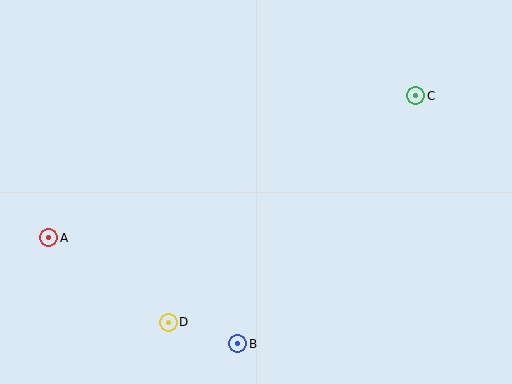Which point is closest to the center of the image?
Point B at (238, 344) is closest to the center.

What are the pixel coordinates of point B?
Point B is at (238, 344).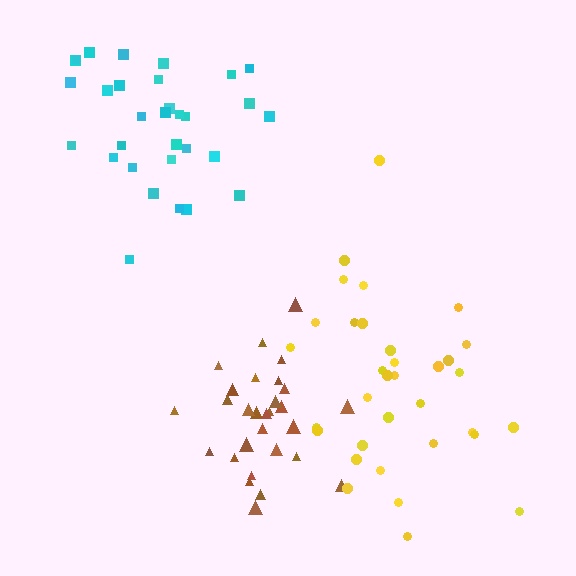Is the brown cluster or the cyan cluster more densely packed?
Brown.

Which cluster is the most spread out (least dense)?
Cyan.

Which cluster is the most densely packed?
Brown.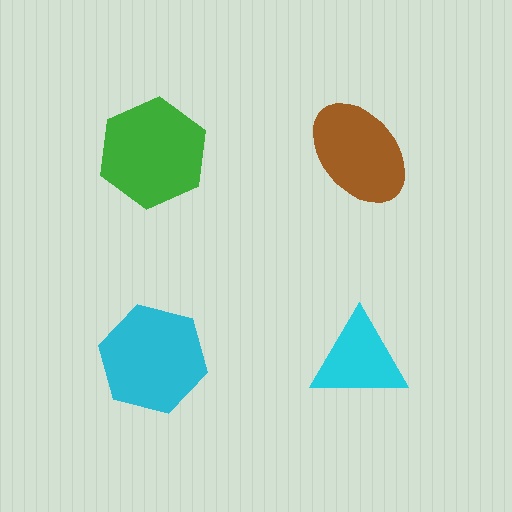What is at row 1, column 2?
A brown ellipse.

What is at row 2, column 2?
A cyan triangle.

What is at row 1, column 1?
A green hexagon.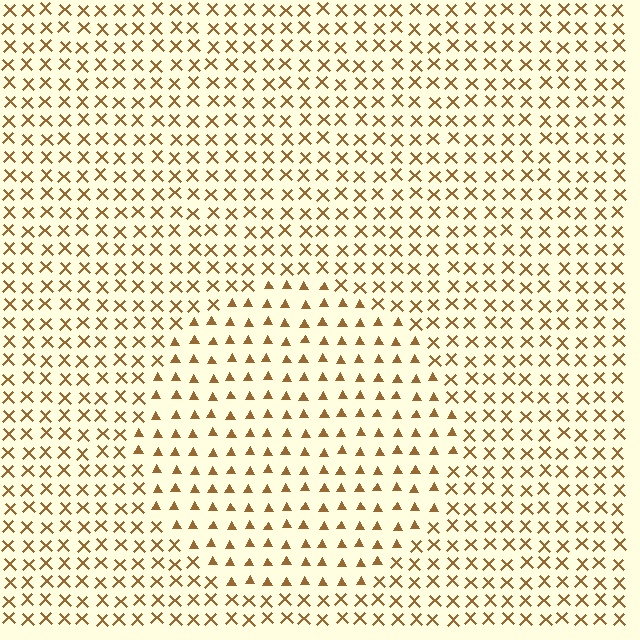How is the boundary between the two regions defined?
The boundary is defined by a change in element shape: triangles inside vs. X marks outside. All elements share the same color and spacing.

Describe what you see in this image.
The image is filled with small brown elements arranged in a uniform grid. A circle-shaped region contains triangles, while the surrounding area contains X marks. The boundary is defined purely by the change in element shape.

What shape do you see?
I see a circle.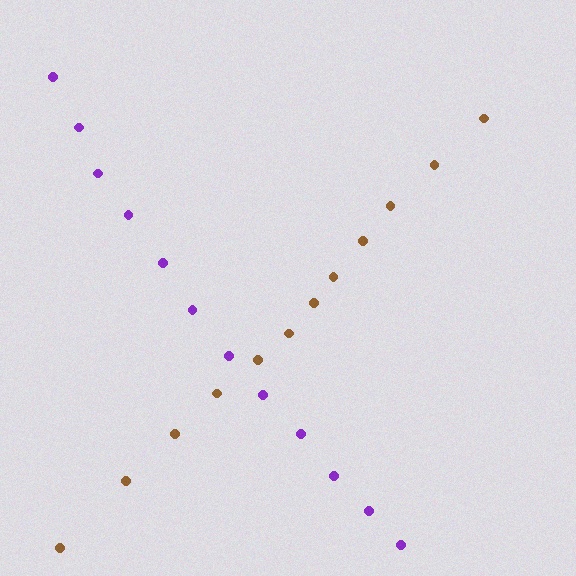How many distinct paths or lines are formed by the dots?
There are 2 distinct paths.